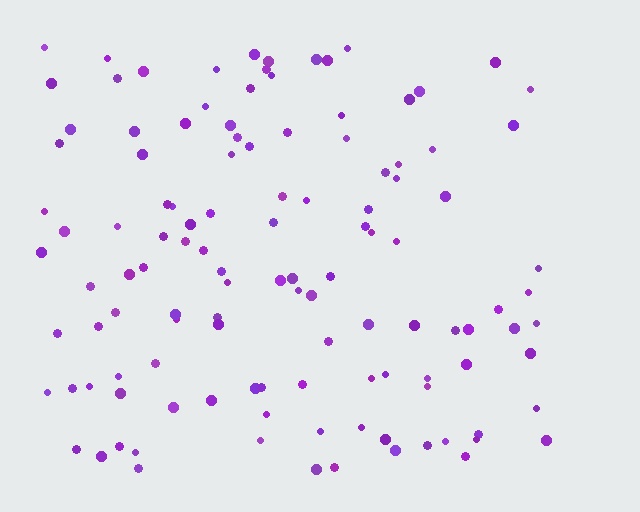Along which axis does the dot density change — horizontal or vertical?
Horizontal.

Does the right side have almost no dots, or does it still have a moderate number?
Still a moderate number, just noticeably fewer than the left.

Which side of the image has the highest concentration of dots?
The left.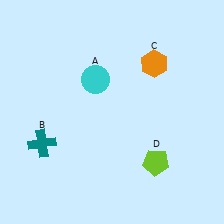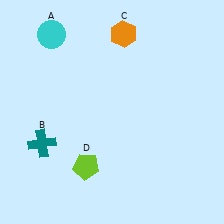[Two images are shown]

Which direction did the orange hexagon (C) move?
The orange hexagon (C) moved left.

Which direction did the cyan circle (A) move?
The cyan circle (A) moved up.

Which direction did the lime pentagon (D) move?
The lime pentagon (D) moved left.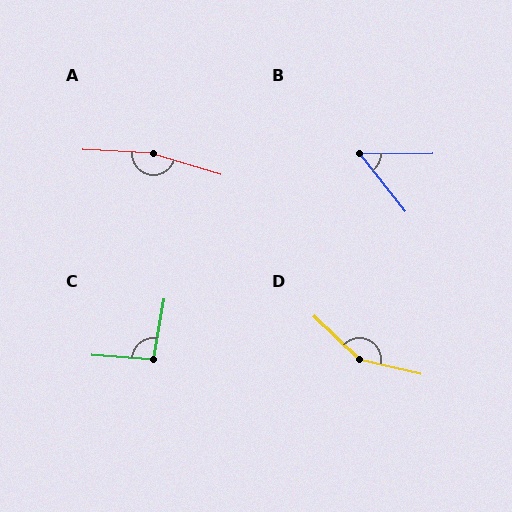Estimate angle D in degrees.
Approximately 149 degrees.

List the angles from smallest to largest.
B (52°), C (95°), D (149°), A (166°).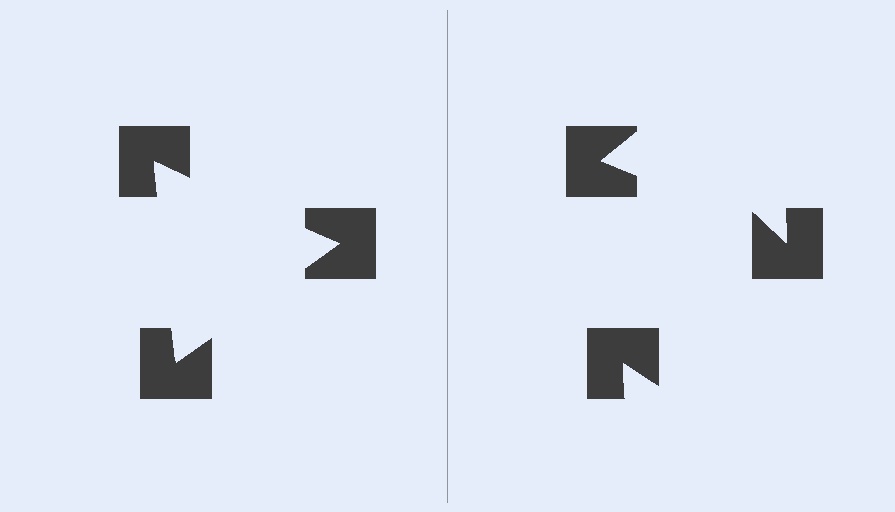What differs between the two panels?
The notched squares are positioned identically on both sides; only the wedge orientations differ. On the left they align to a triangle; on the right they are misaligned.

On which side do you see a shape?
An illusory triangle appears on the left side. On the right side the wedge cuts are rotated, so no coherent shape forms.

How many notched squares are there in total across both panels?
6 — 3 on each side.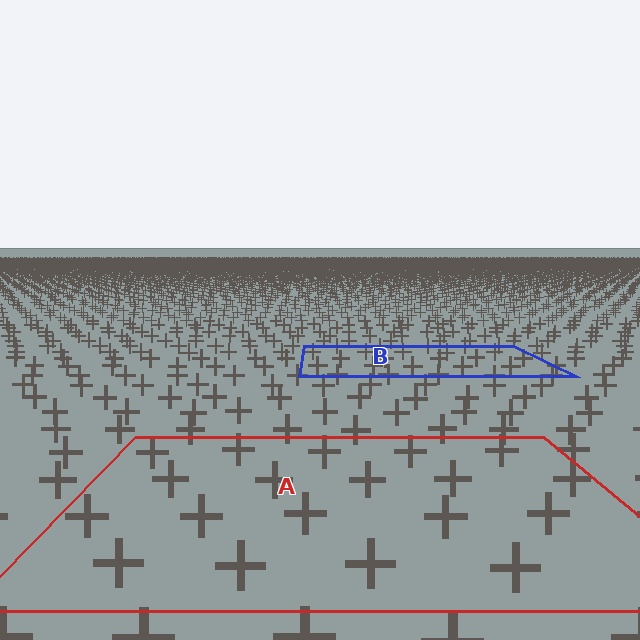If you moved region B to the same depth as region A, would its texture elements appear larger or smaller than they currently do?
They would appear larger. At a closer depth, the same texture elements are projected at a bigger on-screen size.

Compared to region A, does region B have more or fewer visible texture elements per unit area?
Region B has more texture elements per unit area — they are packed more densely because it is farther away.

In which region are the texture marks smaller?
The texture marks are smaller in region B, because it is farther away.